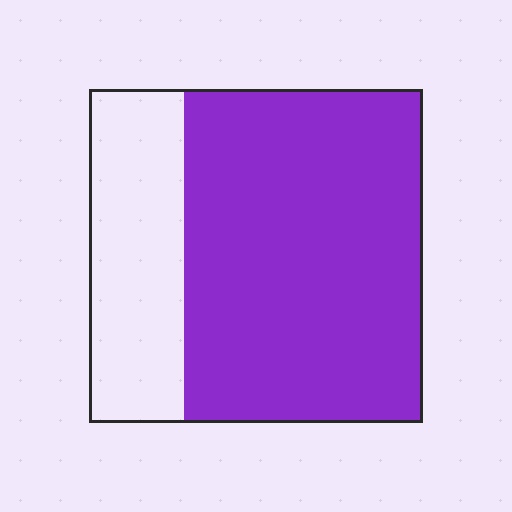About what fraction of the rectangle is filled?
About three quarters (3/4).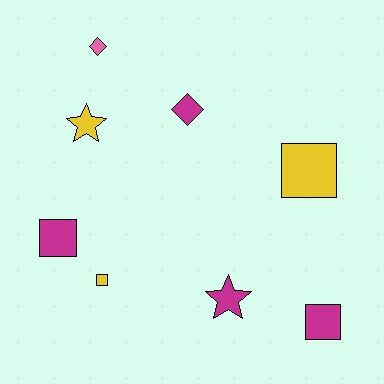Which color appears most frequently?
Magenta, with 4 objects.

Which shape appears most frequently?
Square, with 4 objects.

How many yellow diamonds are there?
There are no yellow diamonds.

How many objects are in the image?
There are 8 objects.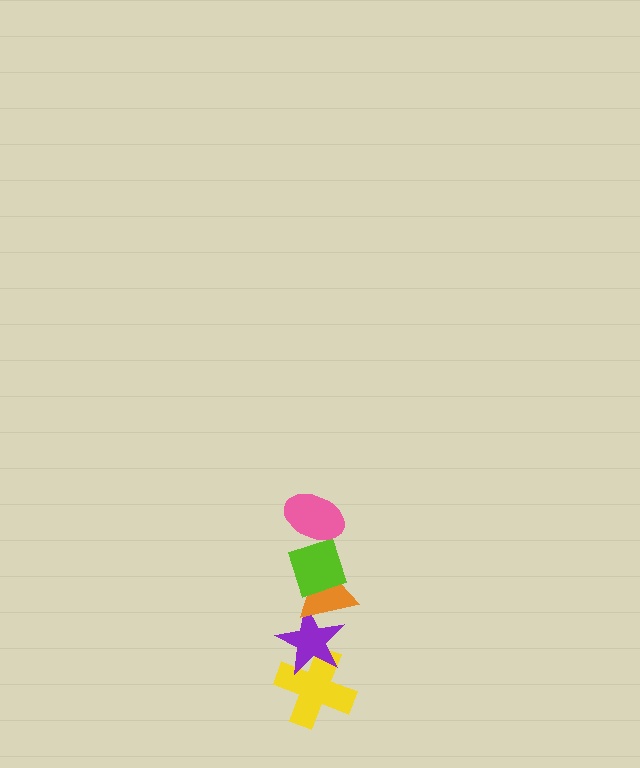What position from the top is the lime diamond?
The lime diamond is 2nd from the top.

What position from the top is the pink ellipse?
The pink ellipse is 1st from the top.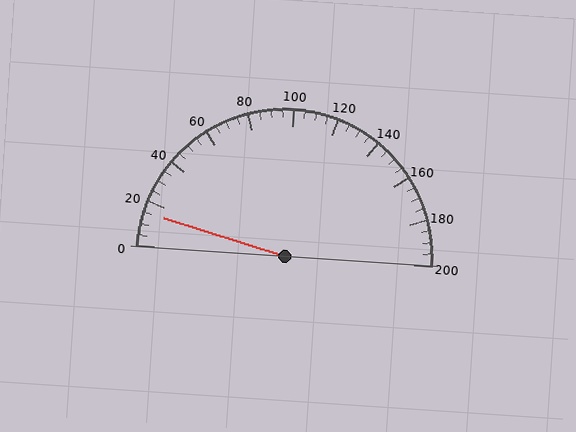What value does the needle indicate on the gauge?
The needle indicates approximately 15.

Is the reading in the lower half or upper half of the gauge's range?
The reading is in the lower half of the range (0 to 200).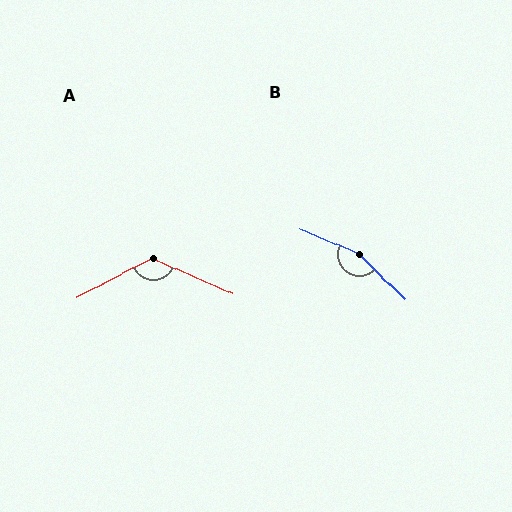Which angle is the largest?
B, at approximately 157 degrees.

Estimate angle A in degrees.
Approximately 129 degrees.